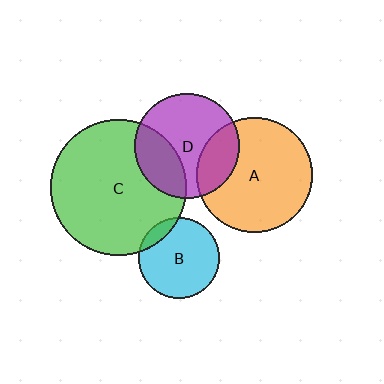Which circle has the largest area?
Circle C (green).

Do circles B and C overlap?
Yes.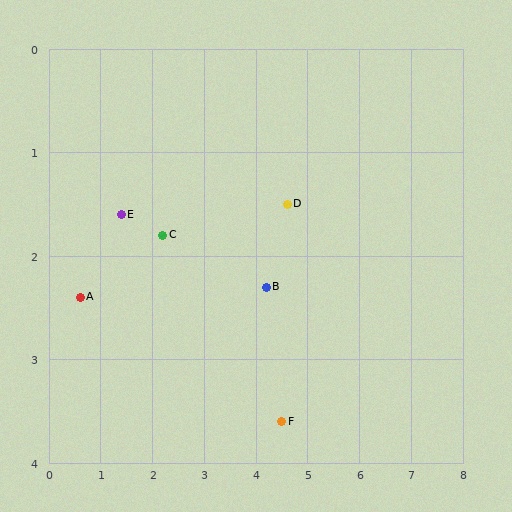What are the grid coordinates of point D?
Point D is at approximately (4.6, 1.5).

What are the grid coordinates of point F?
Point F is at approximately (4.5, 3.6).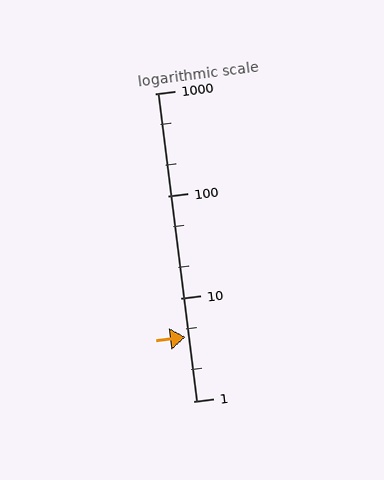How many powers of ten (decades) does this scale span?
The scale spans 3 decades, from 1 to 1000.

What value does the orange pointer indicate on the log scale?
The pointer indicates approximately 4.2.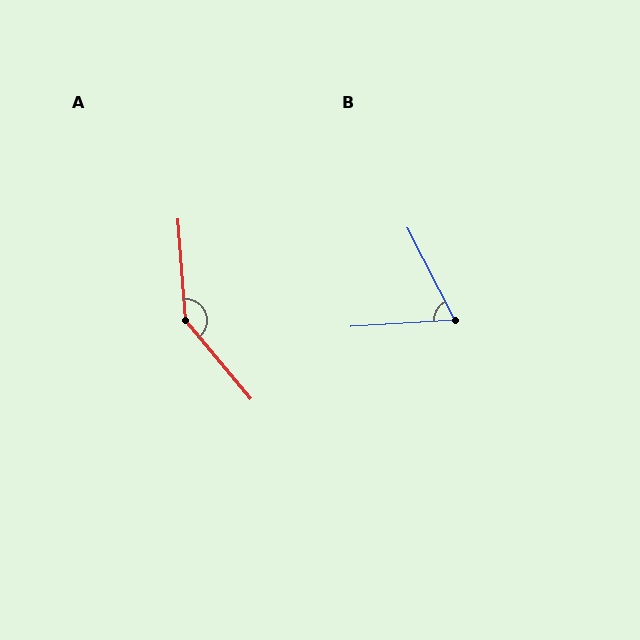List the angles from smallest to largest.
B (66°), A (145°).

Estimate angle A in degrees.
Approximately 145 degrees.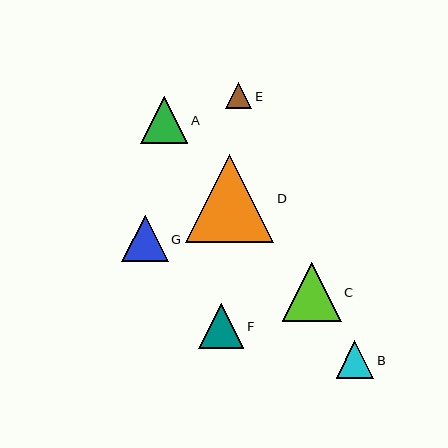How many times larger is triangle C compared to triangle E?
Triangle C is approximately 2.3 times the size of triangle E.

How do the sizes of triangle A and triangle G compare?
Triangle A and triangle G are approximately the same size.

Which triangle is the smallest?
Triangle E is the smallest with a size of approximately 26 pixels.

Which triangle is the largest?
Triangle D is the largest with a size of approximately 88 pixels.